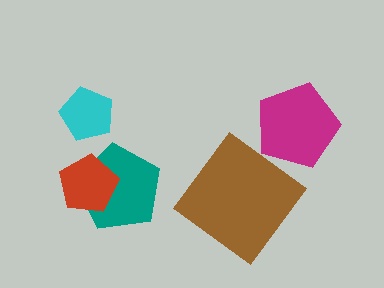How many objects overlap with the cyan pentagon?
0 objects overlap with the cyan pentagon.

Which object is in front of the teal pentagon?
The red pentagon is in front of the teal pentagon.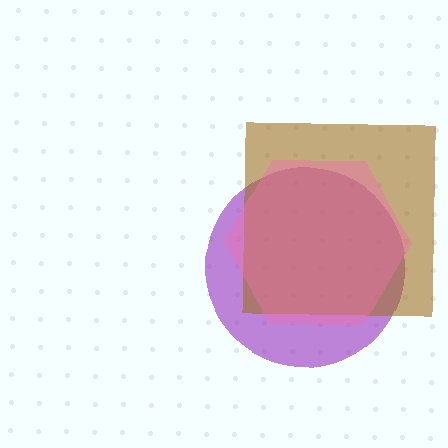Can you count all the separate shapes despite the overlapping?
Yes, there are 3 separate shapes.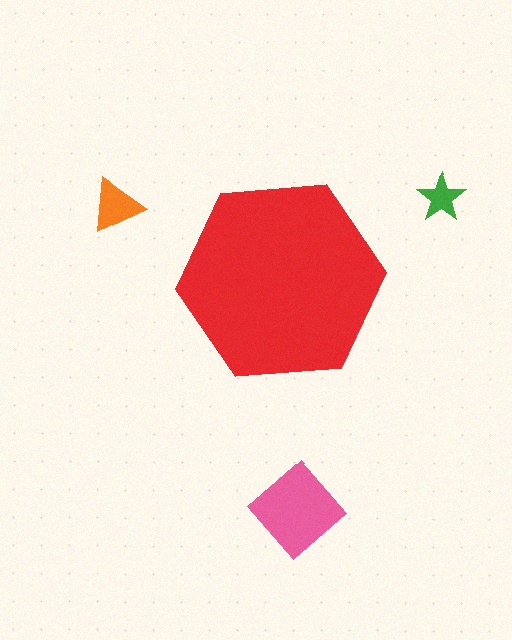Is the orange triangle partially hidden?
No, the orange triangle is fully visible.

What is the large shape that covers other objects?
A red hexagon.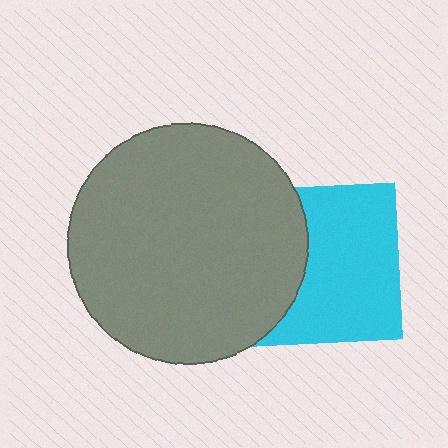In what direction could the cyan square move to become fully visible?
The cyan square could move right. That would shift it out from behind the gray circle entirely.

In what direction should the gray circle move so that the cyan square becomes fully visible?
The gray circle should move left. That is the shortest direction to clear the overlap and leave the cyan square fully visible.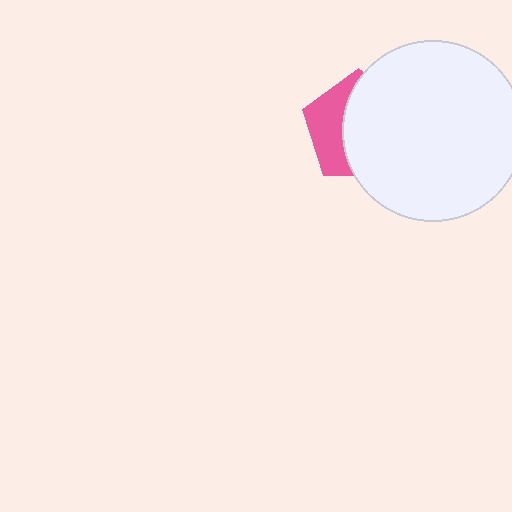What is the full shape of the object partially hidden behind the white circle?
The partially hidden object is a pink pentagon.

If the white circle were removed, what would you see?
You would see the complete pink pentagon.